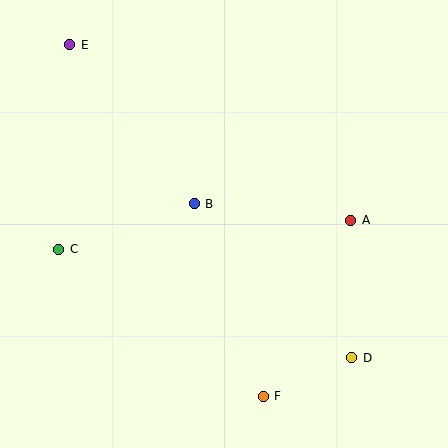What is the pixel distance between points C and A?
The distance between C and A is 294 pixels.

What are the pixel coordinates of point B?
Point B is at (194, 204).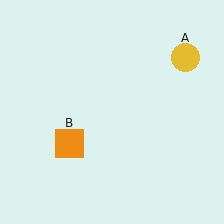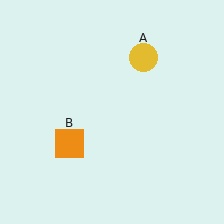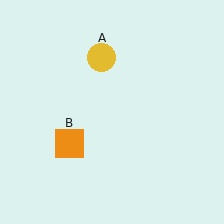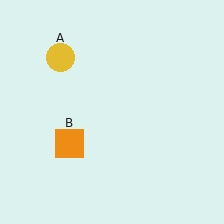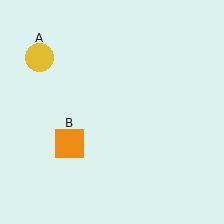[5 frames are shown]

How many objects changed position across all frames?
1 object changed position: yellow circle (object A).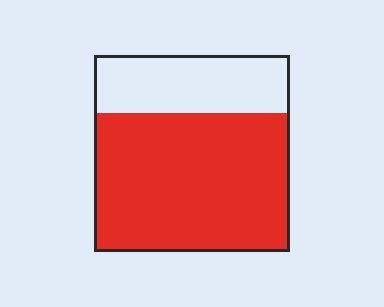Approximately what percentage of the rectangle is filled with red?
Approximately 70%.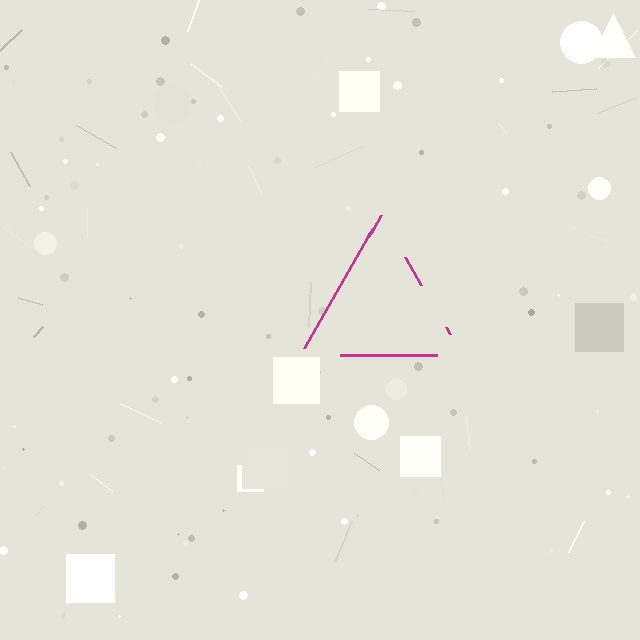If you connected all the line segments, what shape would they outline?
They would outline a triangle.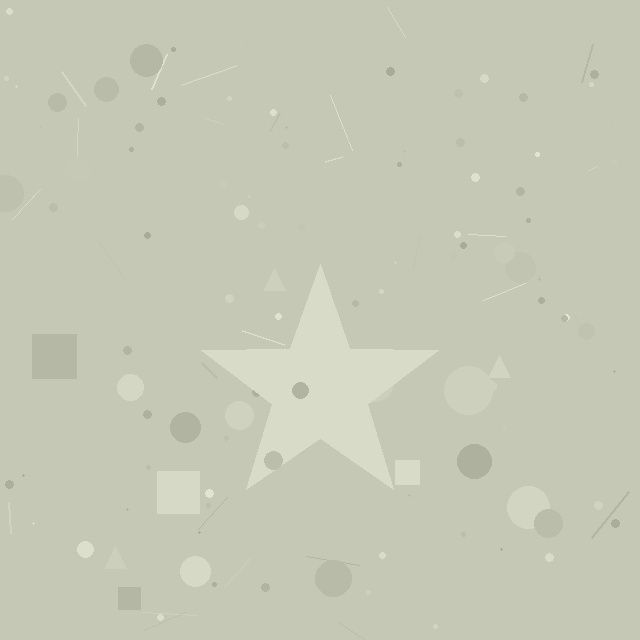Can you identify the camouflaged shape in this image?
The camouflaged shape is a star.